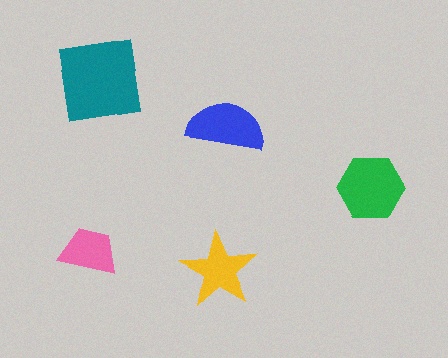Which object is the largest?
The teal square.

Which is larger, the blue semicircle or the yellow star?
The blue semicircle.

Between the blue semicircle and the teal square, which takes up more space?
The teal square.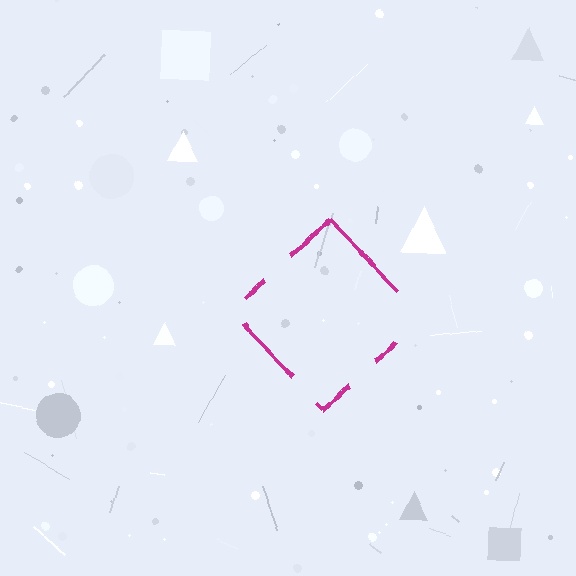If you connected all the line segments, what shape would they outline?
They would outline a diamond.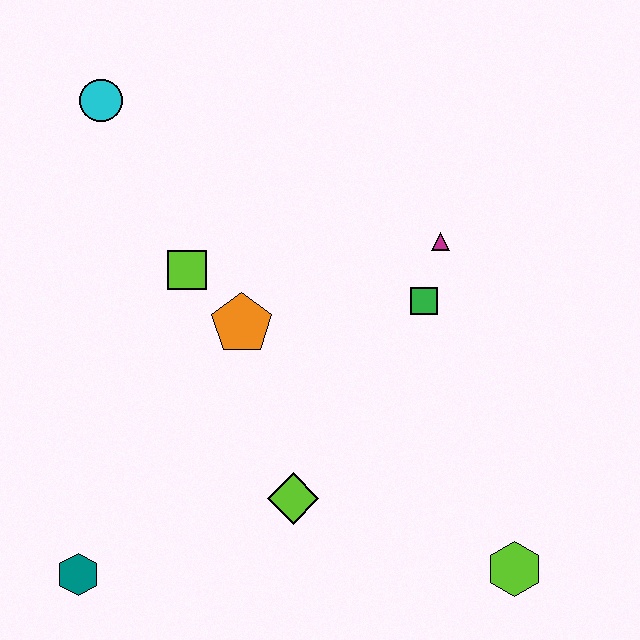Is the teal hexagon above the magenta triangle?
No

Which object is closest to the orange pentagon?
The lime square is closest to the orange pentagon.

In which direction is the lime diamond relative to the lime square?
The lime diamond is below the lime square.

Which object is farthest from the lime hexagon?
The cyan circle is farthest from the lime hexagon.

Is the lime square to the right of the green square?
No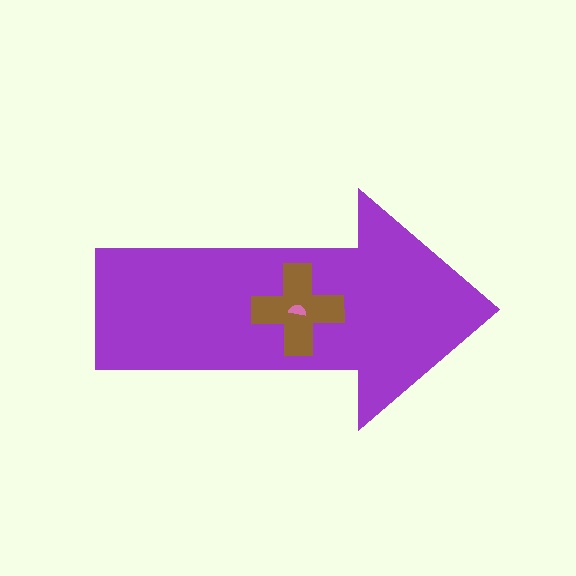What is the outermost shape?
The purple arrow.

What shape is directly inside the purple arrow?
The brown cross.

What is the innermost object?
The pink semicircle.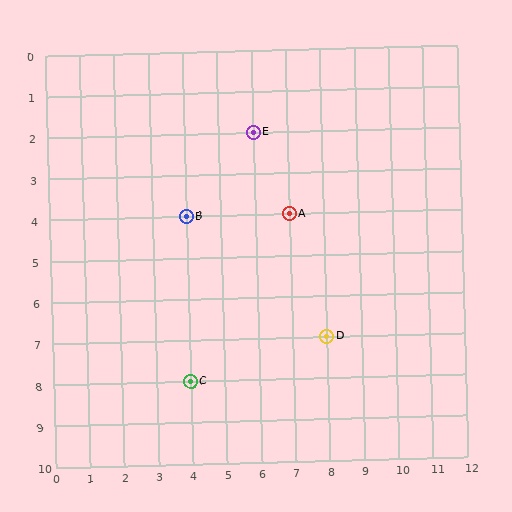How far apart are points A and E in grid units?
Points A and E are 1 column and 2 rows apart (about 2.2 grid units diagonally).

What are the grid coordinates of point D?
Point D is at grid coordinates (8, 7).